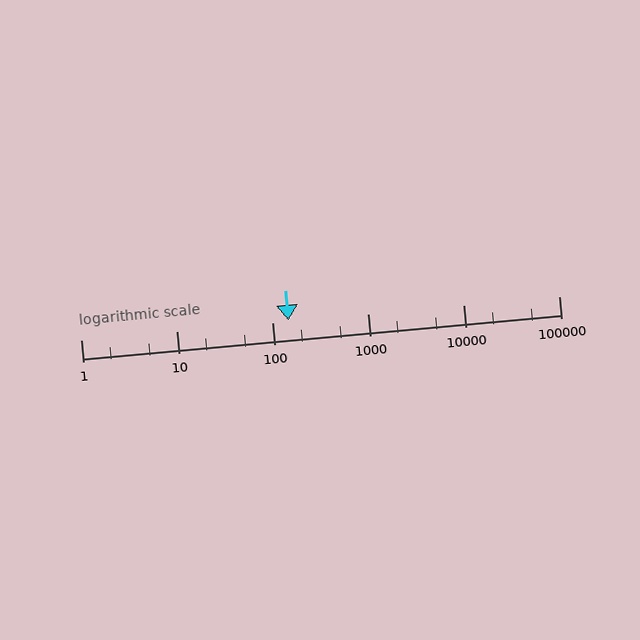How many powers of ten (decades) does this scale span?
The scale spans 5 decades, from 1 to 100000.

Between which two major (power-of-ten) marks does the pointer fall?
The pointer is between 100 and 1000.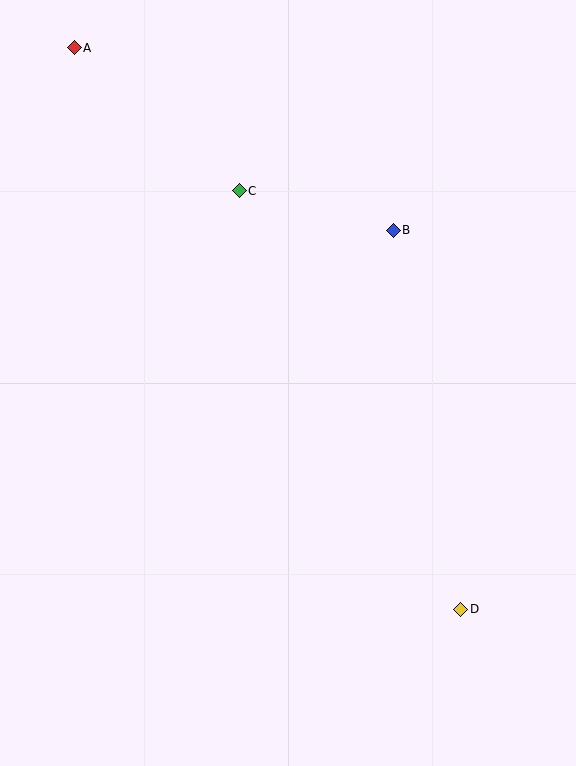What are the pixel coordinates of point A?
Point A is at (74, 48).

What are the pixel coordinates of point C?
Point C is at (239, 191).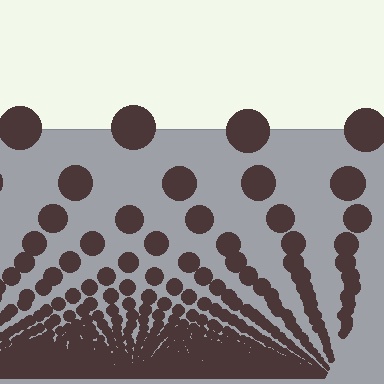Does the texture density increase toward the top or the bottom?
Density increases toward the bottom.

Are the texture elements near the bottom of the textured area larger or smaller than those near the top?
Smaller. The gradient is inverted — elements near the bottom are smaller and denser.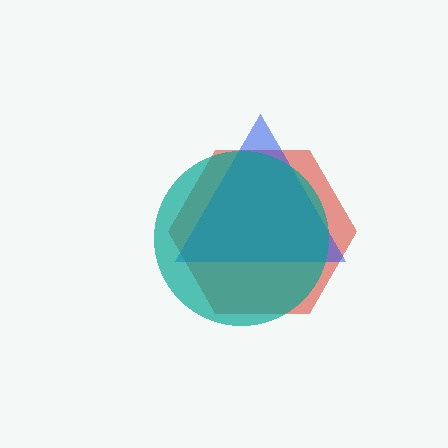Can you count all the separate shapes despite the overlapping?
Yes, there are 3 separate shapes.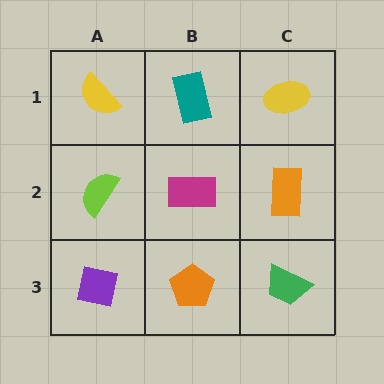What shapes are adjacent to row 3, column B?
A magenta rectangle (row 2, column B), a purple square (row 3, column A), a green trapezoid (row 3, column C).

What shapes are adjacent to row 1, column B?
A magenta rectangle (row 2, column B), a yellow semicircle (row 1, column A), a yellow ellipse (row 1, column C).